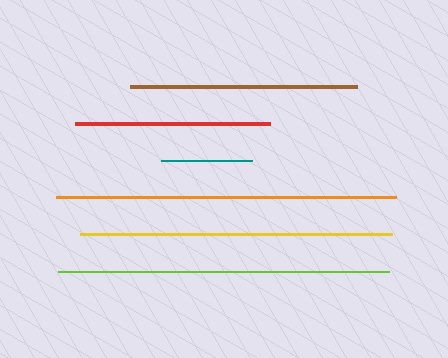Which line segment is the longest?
The orange line is the longest at approximately 340 pixels.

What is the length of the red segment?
The red segment is approximately 196 pixels long.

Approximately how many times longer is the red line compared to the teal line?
The red line is approximately 2.2 times the length of the teal line.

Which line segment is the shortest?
The teal line is the shortest at approximately 91 pixels.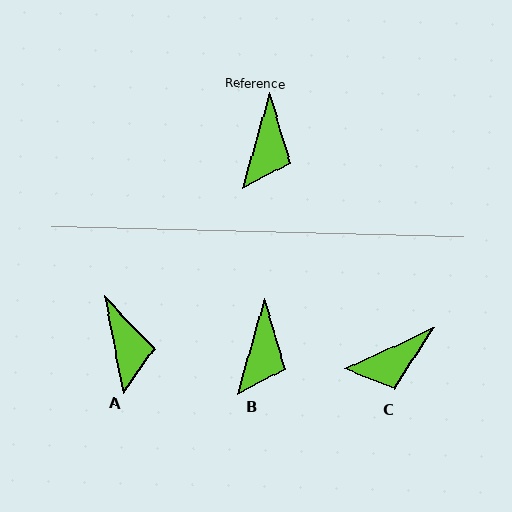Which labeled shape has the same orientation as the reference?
B.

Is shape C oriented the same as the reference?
No, it is off by about 49 degrees.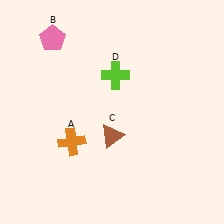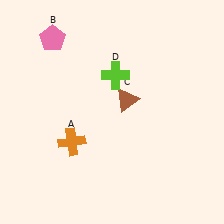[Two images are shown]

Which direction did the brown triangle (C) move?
The brown triangle (C) moved up.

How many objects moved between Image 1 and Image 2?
1 object moved between the two images.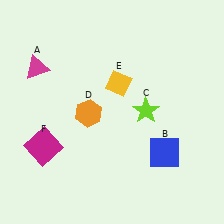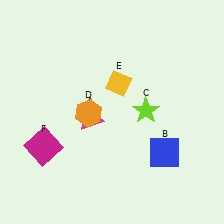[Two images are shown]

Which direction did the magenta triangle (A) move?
The magenta triangle (A) moved right.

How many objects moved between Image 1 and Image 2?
1 object moved between the two images.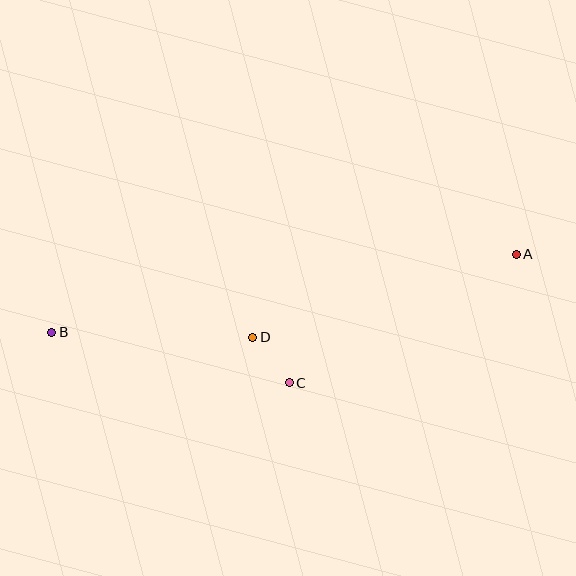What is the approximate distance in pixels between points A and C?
The distance between A and C is approximately 261 pixels.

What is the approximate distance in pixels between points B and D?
The distance between B and D is approximately 201 pixels.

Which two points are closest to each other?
Points C and D are closest to each other.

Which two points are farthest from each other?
Points A and B are farthest from each other.